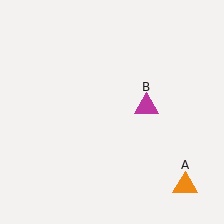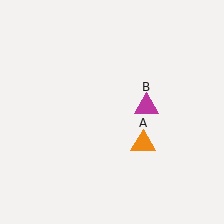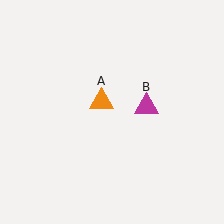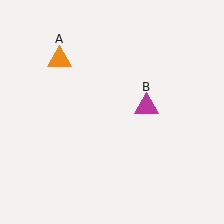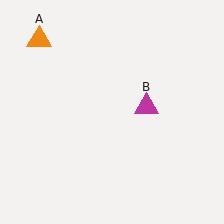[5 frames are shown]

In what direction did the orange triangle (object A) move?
The orange triangle (object A) moved up and to the left.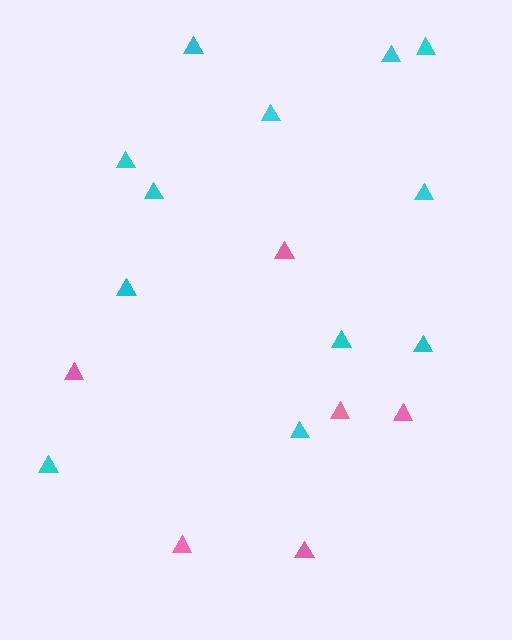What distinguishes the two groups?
There are 2 groups: one group of cyan triangles (12) and one group of pink triangles (6).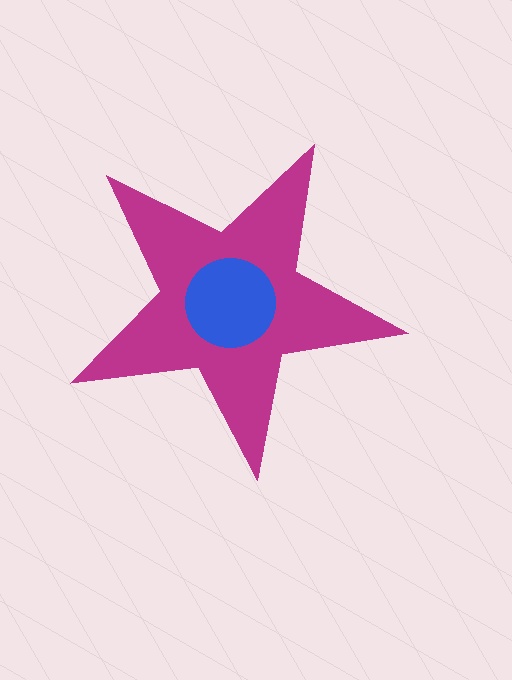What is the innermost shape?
The blue circle.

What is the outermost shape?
The magenta star.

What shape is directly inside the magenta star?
The blue circle.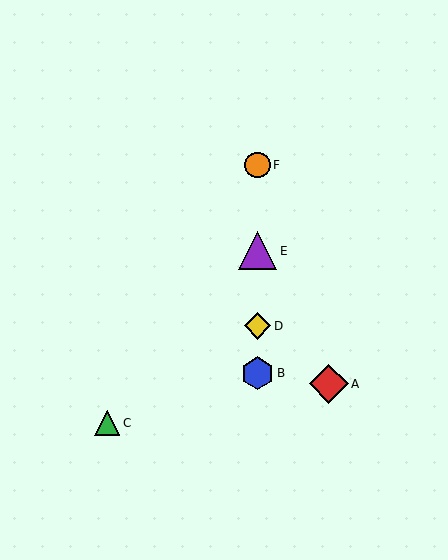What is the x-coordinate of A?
Object A is at x≈329.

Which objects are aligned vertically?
Objects B, D, E, F are aligned vertically.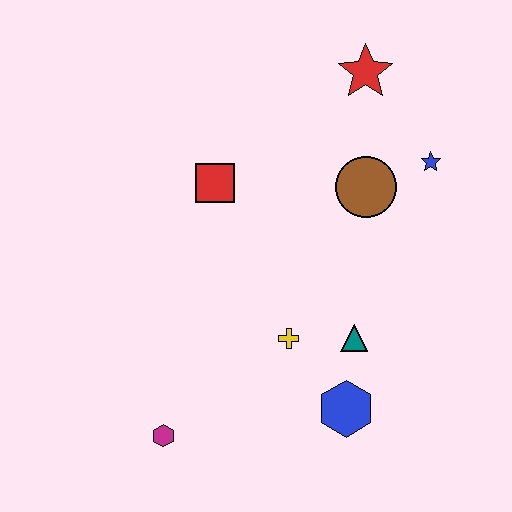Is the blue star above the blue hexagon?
Yes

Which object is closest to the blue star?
The brown circle is closest to the blue star.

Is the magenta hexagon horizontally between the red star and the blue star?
No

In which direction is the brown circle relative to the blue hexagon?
The brown circle is above the blue hexagon.